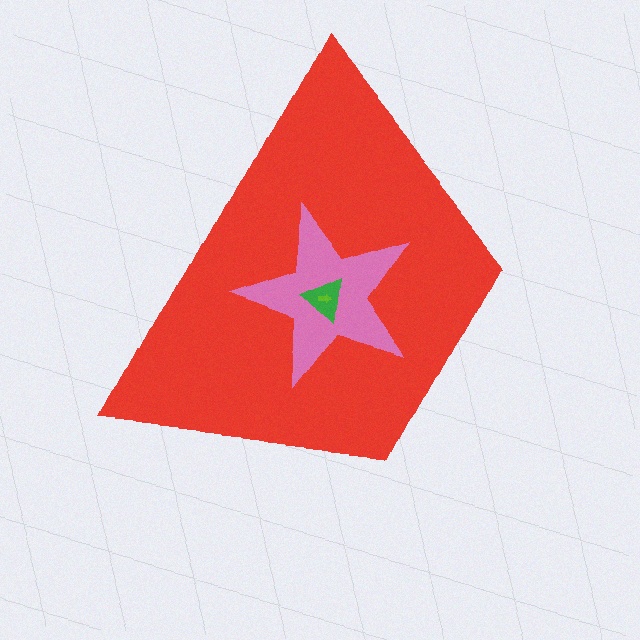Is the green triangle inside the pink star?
Yes.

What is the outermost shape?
The red trapezoid.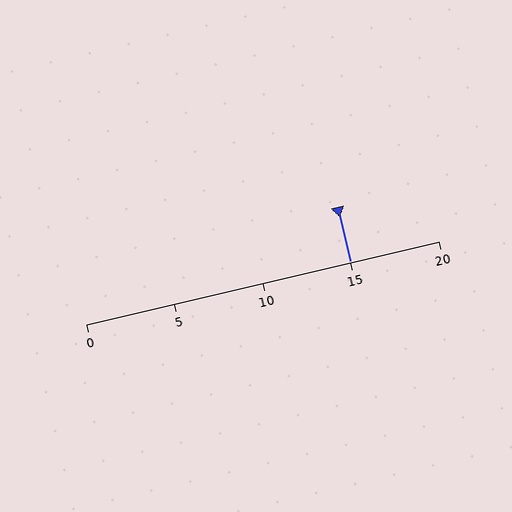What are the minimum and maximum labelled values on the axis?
The axis runs from 0 to 20.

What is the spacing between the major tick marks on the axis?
The major ticks are spaced 5 apart.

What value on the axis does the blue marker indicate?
The marker indicates approximately 15.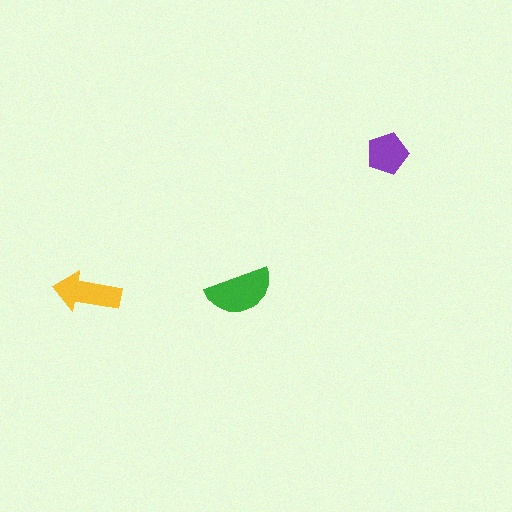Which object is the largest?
The green semicircle.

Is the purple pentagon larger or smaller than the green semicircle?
Smaller.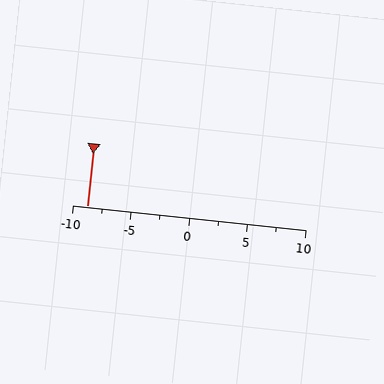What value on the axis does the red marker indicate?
The marker indicates approximately -8.8.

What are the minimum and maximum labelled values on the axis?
The axis runs from -10 to 10.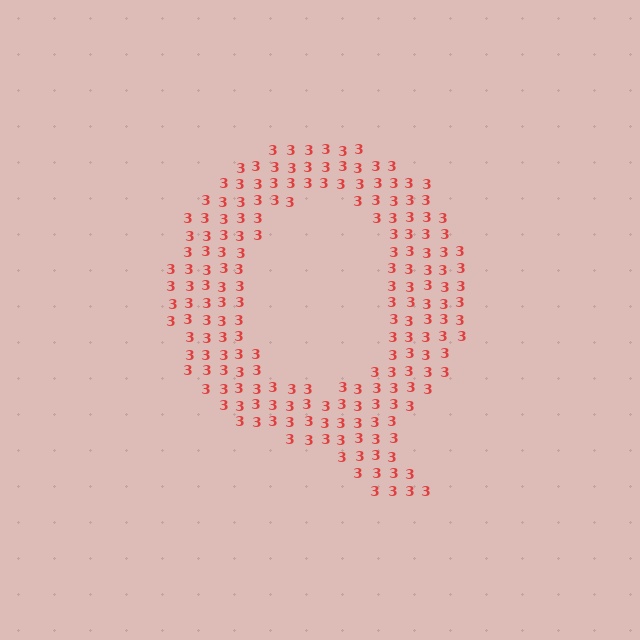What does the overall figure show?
The overall figure shows the letter Q.